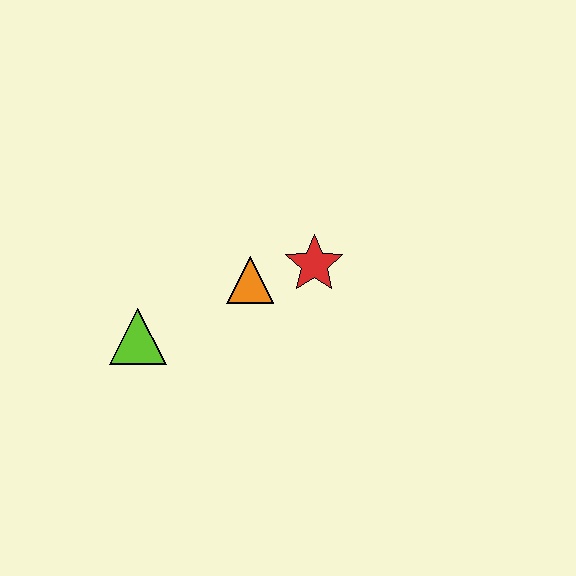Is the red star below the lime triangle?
No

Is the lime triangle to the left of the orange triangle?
Yes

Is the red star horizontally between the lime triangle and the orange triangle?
No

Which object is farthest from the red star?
The lime triangle is farthest from the red star.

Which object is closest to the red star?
The orange triangle is closest to the red star.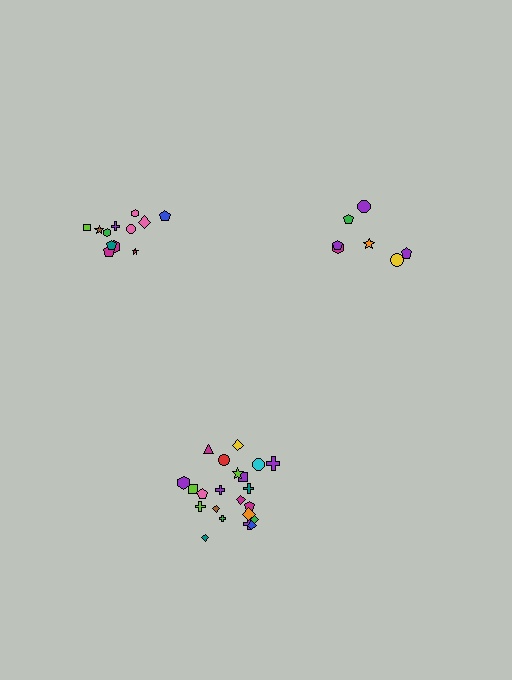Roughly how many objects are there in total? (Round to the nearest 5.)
Roughly 40 objects in total.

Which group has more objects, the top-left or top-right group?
The top-left group.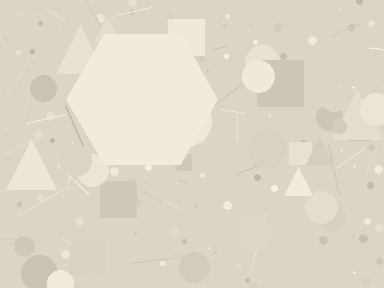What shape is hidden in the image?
A hexagon is hidden in the image.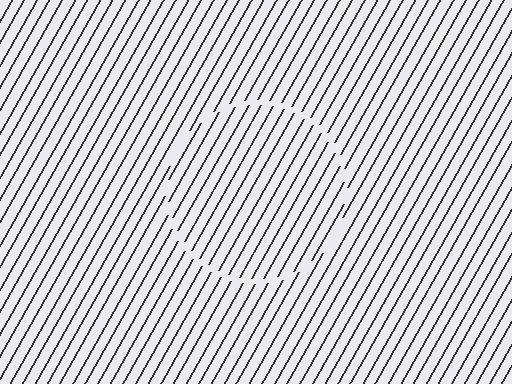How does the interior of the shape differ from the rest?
The interior of the shape contains the same grating, shifted by half a period — the contour is defined by the phase discontinuity where line-ends from the inner and outer gratings abut.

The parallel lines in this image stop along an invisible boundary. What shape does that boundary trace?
An illusory circle. The interior of the shape contains the same grating, shifted by half a period — the contour is defined by the phase discontinuity where line-ends from the inner and outer gratings abut.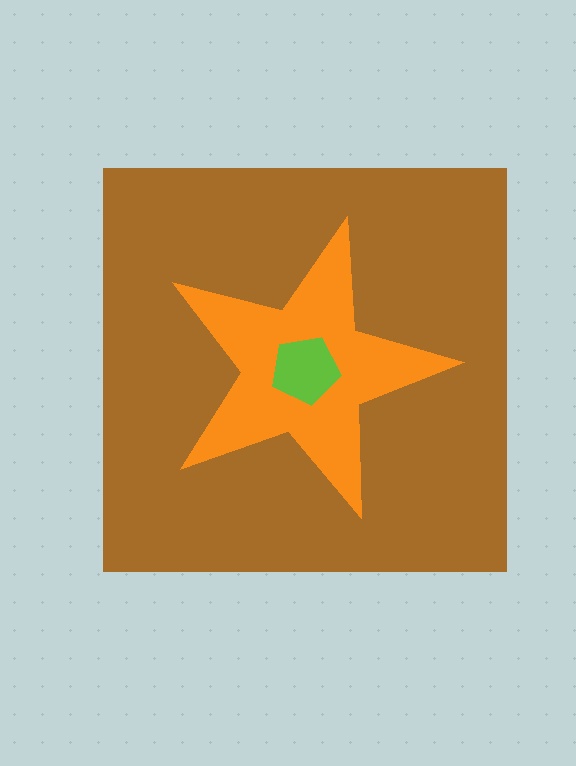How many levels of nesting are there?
3.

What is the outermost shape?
The brown square.